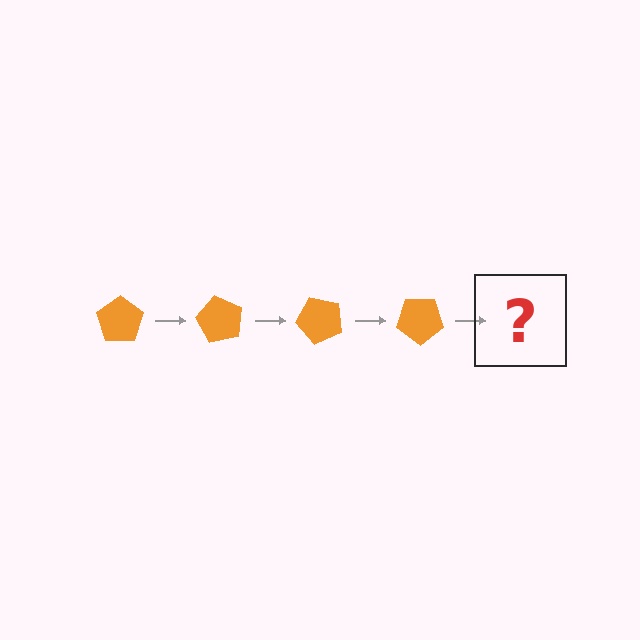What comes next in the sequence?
The next element should be an orange pentagon rotated 240 degrees.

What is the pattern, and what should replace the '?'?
The pattern is that the pentagon rotates 60 degrees each step. The '?' should be an orange pentagon rotated 240 degrees.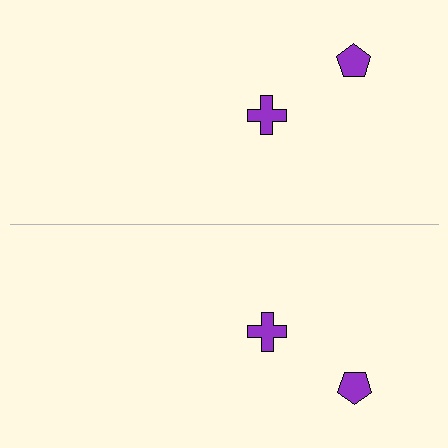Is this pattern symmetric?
Yes, this pattern has bilateral (reflection) symmetry.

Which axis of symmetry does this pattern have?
The pattern has a horizontal axis of symmetry running through the center of the image.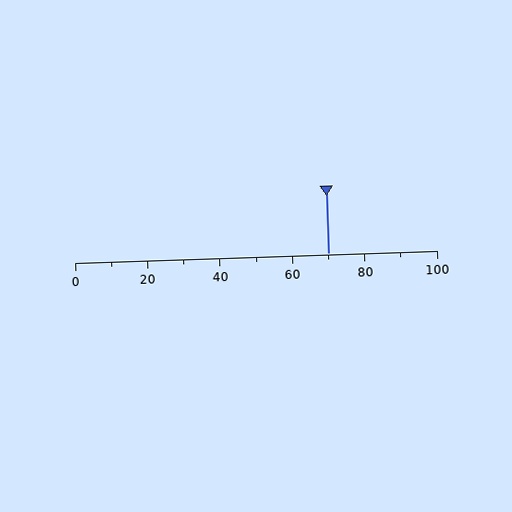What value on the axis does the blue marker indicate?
The marker indicates approximately 70.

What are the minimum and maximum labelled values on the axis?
The axis runs from 0 to 100.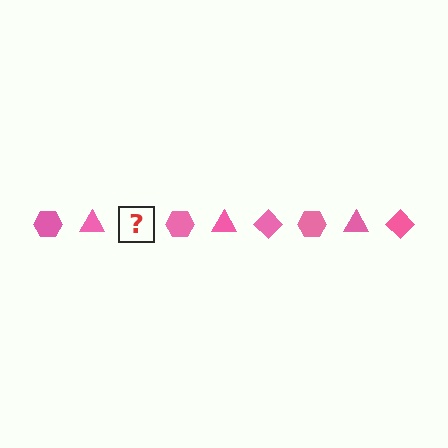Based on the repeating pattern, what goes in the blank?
The blank should be a pink diamond.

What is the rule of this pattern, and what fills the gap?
The rule is that the pattern cycles through hexagon, triangle, diamond shapes in pink. The gap should be filled with a pink diamond.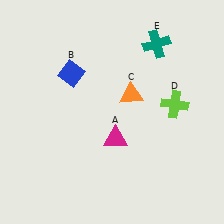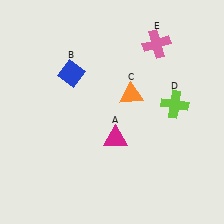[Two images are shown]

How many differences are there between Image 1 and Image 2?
There is 1 difference between the two images.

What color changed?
The cross (E) changed from teal in Image 1 to pink in Image 2.